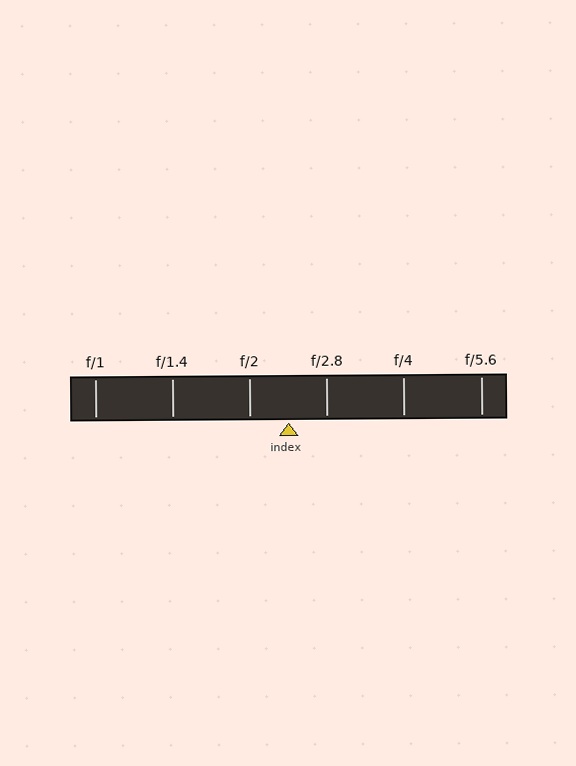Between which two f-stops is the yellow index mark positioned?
The index mark is between f/2 and f/2.8.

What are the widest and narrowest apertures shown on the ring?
The widest aperture shown is f/1 and the narrowest is f/5.6.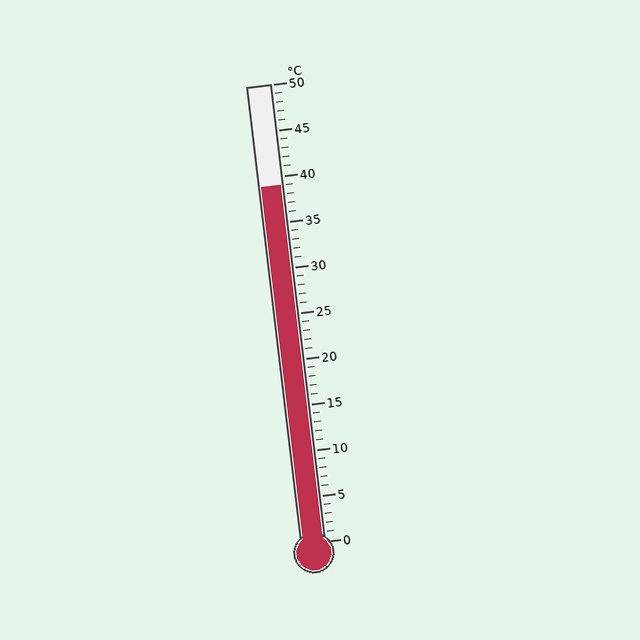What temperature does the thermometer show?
The thermometer shows approximately 39°C.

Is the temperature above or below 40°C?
The temperature is below 40°C.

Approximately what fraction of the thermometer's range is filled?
The thermometer is filled to approximately 80% of its range.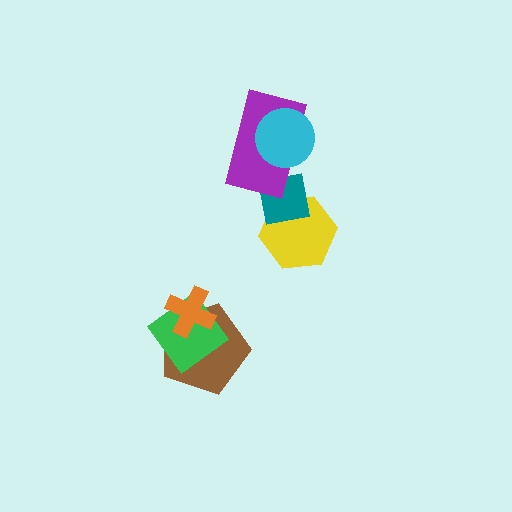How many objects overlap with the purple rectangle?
2 objects overlap with the purple rectangle.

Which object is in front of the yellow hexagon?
The teal square is in front of the yellow hexagon.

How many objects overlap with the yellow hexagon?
1 object overlaps with the yellow hexagon.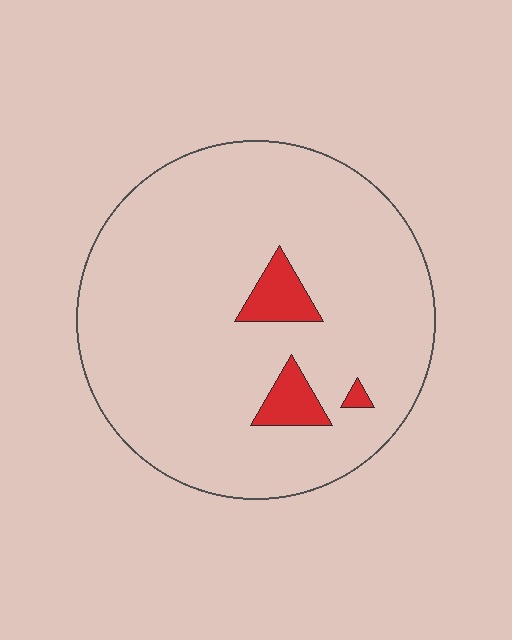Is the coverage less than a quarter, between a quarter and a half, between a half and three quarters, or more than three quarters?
Less than a quarter.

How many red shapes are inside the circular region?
3.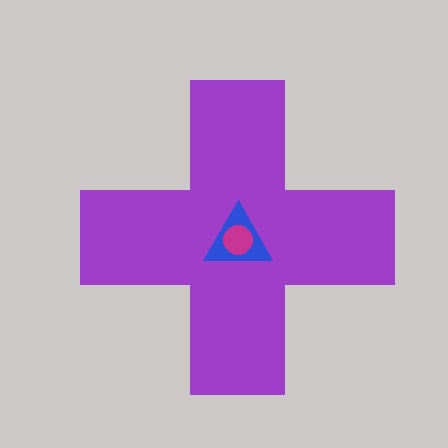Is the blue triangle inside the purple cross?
Yes.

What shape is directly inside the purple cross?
The blue triangle.